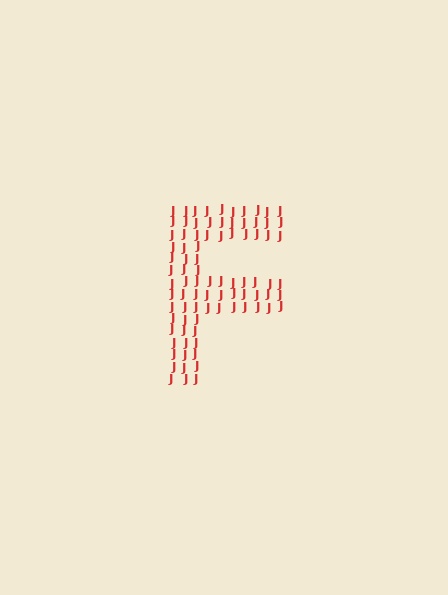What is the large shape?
The large shape is the letter F.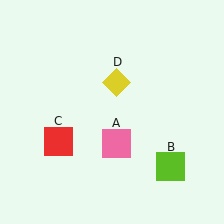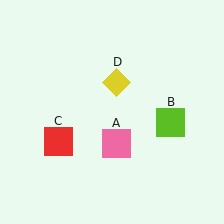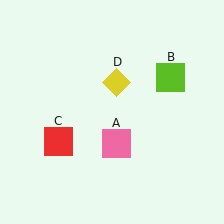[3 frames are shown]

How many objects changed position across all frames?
1 object changed position: lime square (object B).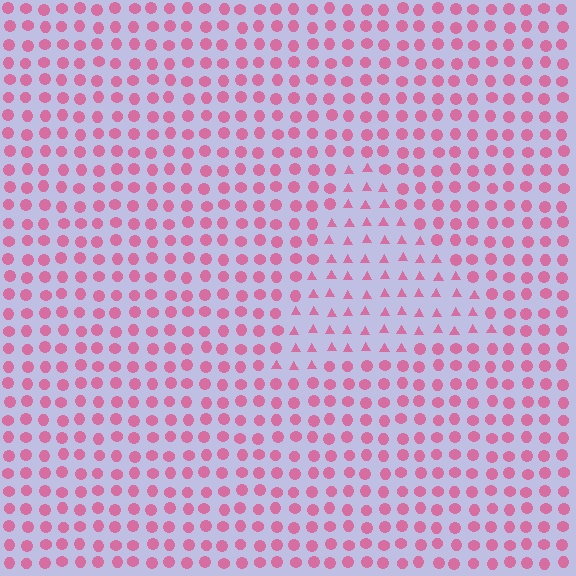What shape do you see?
I see a triangle.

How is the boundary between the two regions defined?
The boundary is defined by a change in element shape: triangles inside vs. circles outside. All elements share the same color and spacing.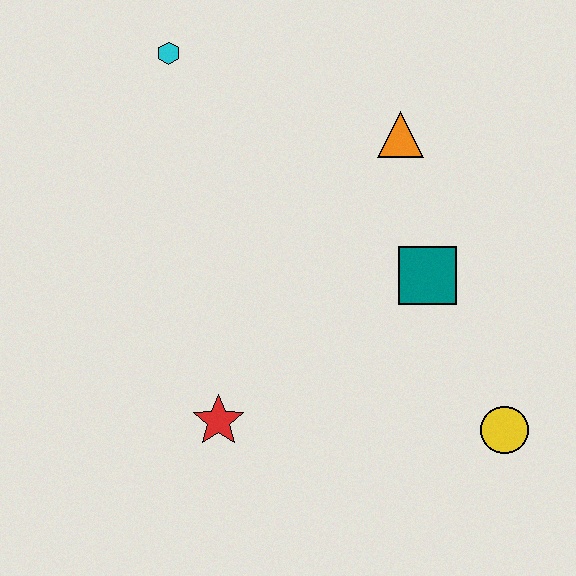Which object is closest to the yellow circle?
The teal square is closest to the yellow circle.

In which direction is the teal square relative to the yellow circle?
The teal square is above the yellow circle.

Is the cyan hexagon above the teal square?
Yes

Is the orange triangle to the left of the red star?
No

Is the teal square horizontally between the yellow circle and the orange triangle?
Yes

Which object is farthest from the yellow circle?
The cyan hexagon is farthest from the yellow circle.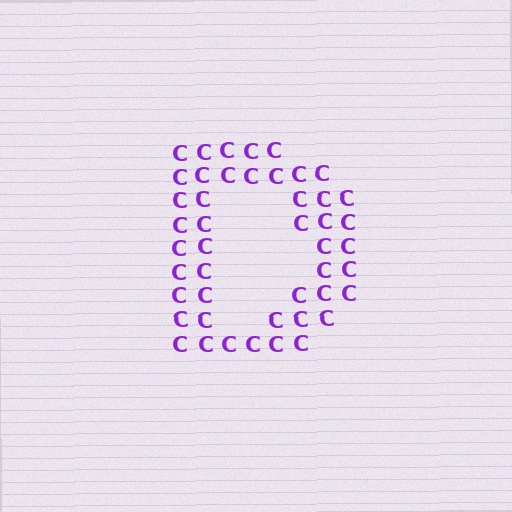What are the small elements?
The small elements are letter C's.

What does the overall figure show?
The overall figure shows the letter D.